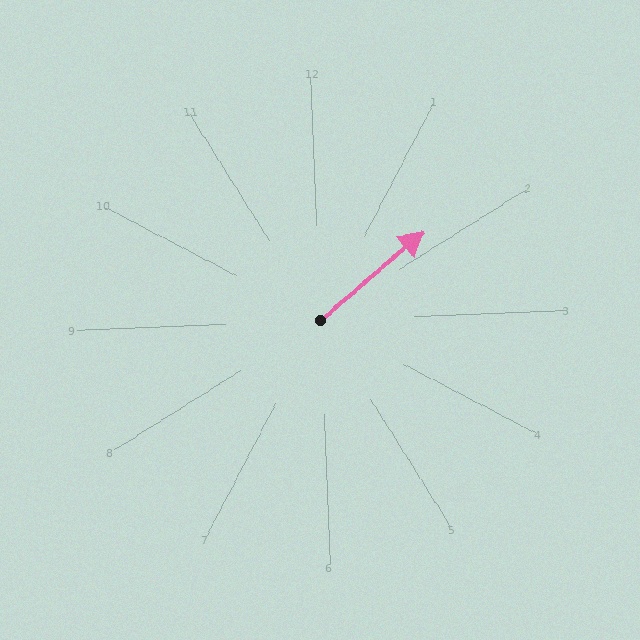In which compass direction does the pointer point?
Northeast.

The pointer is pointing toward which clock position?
Roughly 2 o'clock.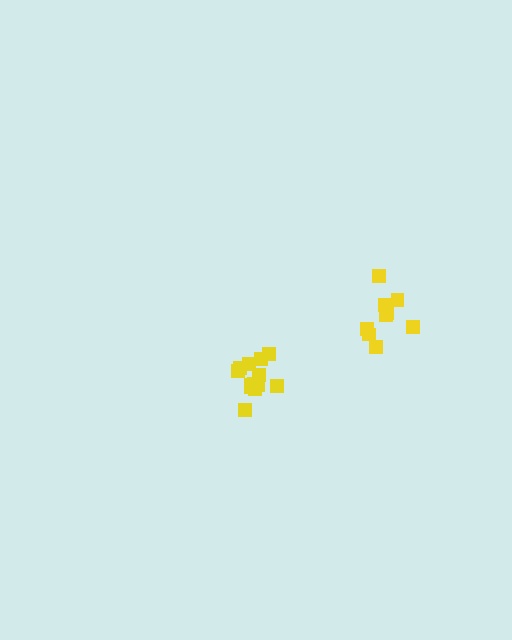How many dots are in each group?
Group 1: 13 dots, Group 2: 9 dots (22 total).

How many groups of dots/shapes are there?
There are 2 groups.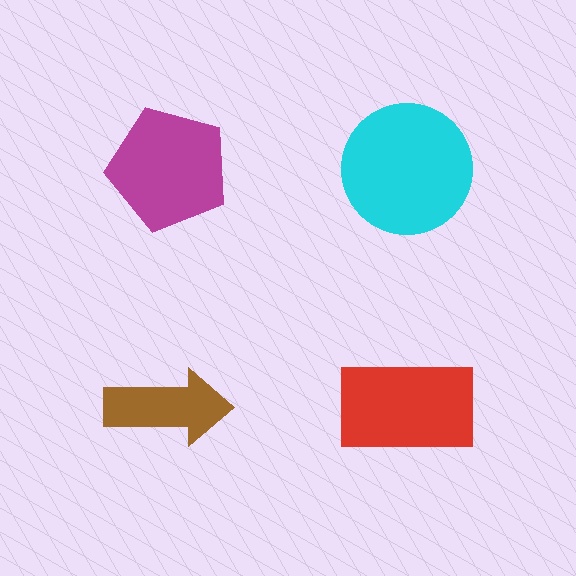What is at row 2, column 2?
A red rectangle.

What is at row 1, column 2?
A cyan circle.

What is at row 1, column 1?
A magenta pentagon.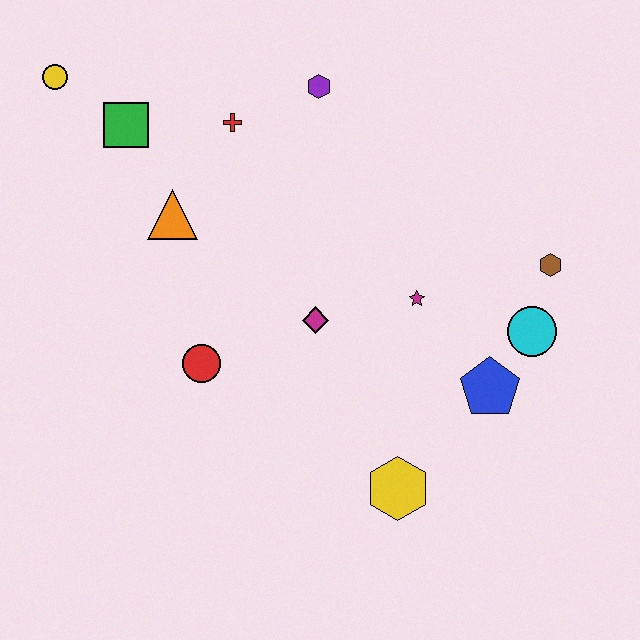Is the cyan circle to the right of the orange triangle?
Yes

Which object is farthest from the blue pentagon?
The yellow circle is farthest from the blue pentagon.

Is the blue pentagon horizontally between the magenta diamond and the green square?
No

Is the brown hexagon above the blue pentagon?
Yes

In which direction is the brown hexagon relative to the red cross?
The brown hexagon is to the right of the red cross.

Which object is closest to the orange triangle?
The green square is closest to the orange triangle.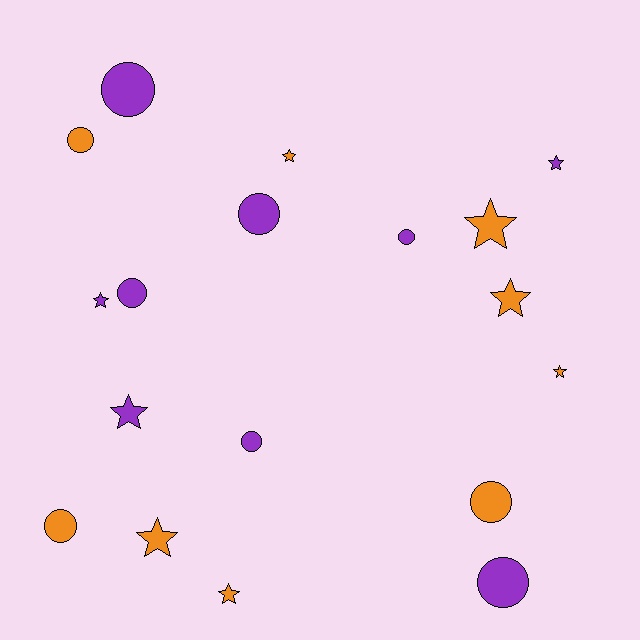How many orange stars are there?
There are 6 orange stars.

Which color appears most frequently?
Orange, with 9 objects.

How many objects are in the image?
There are 18 objects.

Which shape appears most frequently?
Circle, with 9 objects.